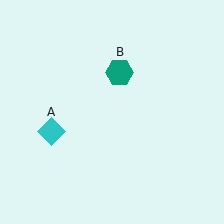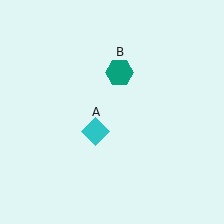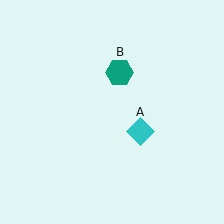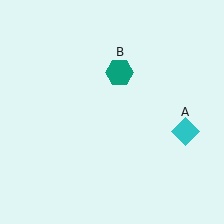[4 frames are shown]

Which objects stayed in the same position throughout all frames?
Teal hexagon (object B) remained stationary.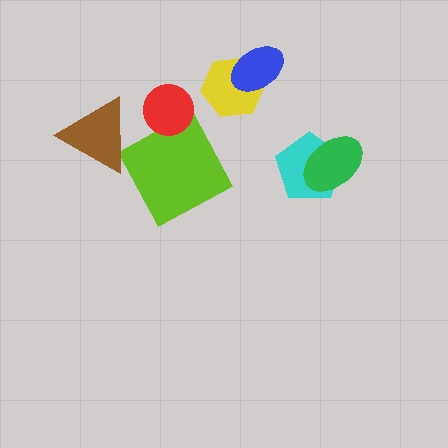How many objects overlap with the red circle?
1 object overlaps with the red circle.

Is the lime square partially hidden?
Yes, it is partially covered by another shape.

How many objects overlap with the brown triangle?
0 objects overlap with the brown triangle.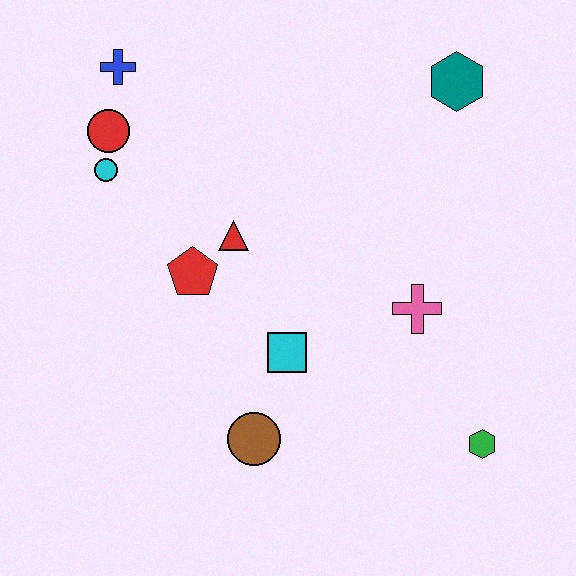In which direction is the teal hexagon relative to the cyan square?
The teal hexagon is above the cyan square.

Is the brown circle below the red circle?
Yes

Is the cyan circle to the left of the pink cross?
Yes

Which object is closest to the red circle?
The cyan circle is closest to the red circle.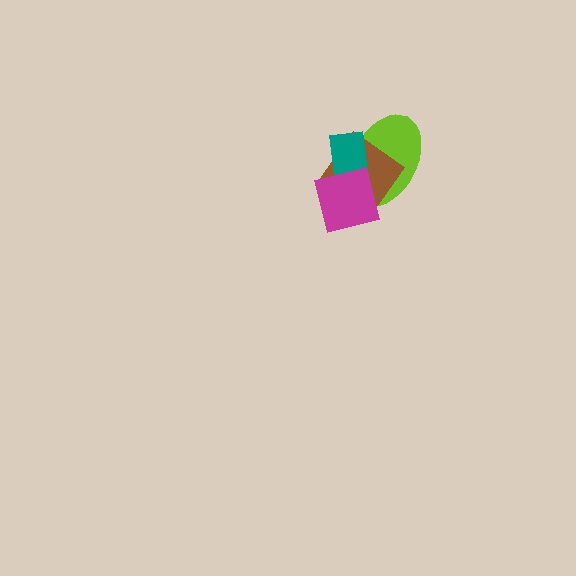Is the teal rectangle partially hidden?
Yes, it is partially covered by another shape.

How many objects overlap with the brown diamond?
3 objects overlap with the brown diamond.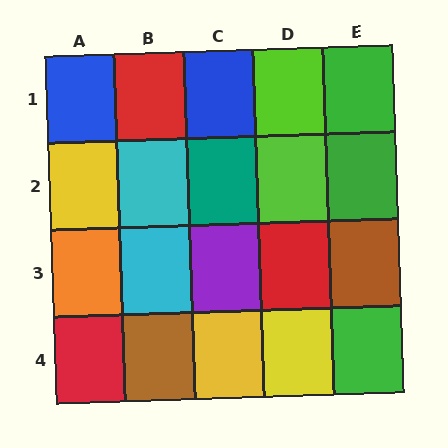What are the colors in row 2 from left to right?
Yellow, cyan, teal, lime, green.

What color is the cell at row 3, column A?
Orange.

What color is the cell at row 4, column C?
Yellow.